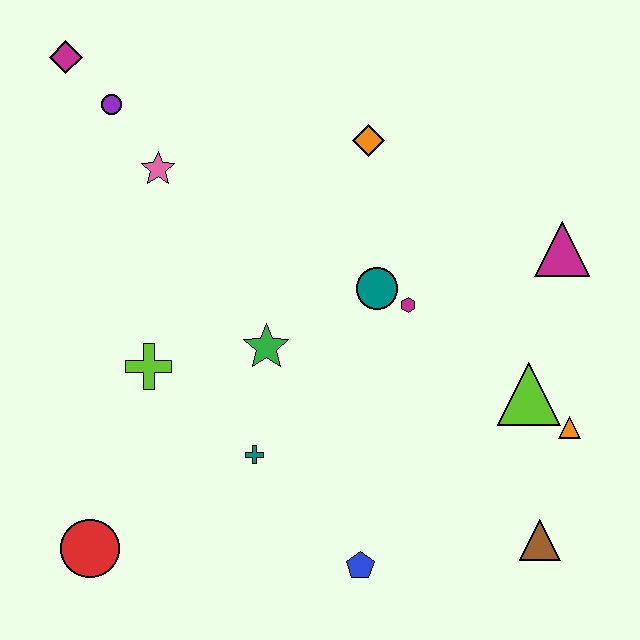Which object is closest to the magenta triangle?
The lime triangle is closest to the magenta triangle.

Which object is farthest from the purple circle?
The brown triangle is farthest from the purple circle.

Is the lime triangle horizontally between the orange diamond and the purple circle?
No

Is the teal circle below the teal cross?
No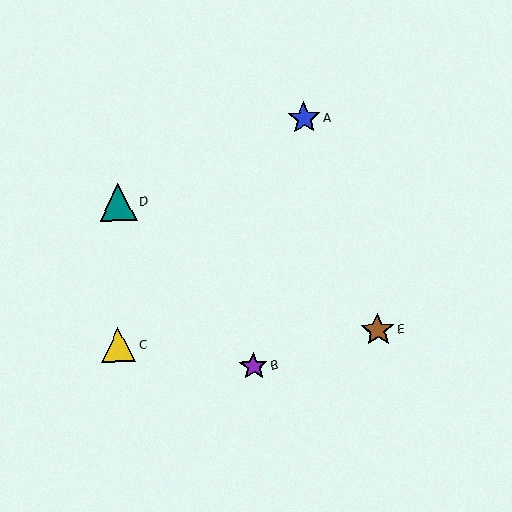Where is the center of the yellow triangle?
The center of the yellow triangle is at (119, 345).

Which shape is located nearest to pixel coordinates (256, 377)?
The purple star (labeled B) at (254, 367) is nearest to that location.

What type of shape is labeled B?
Shape B is a purple star.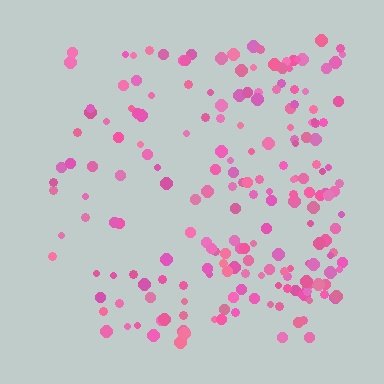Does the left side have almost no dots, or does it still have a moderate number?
Still a moderate number, just noticeably fewer than the right.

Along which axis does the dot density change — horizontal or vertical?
Horizontal.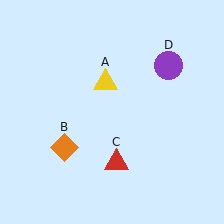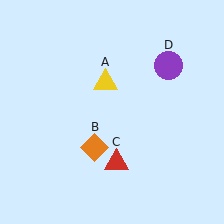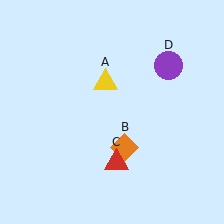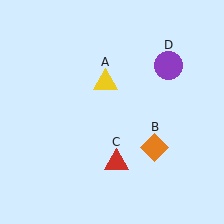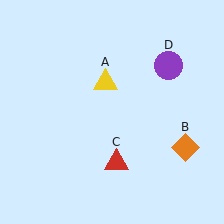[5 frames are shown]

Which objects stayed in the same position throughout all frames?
Yellow triangle (object A) and red triangle (object C) and purple circle (object D) remained stationary.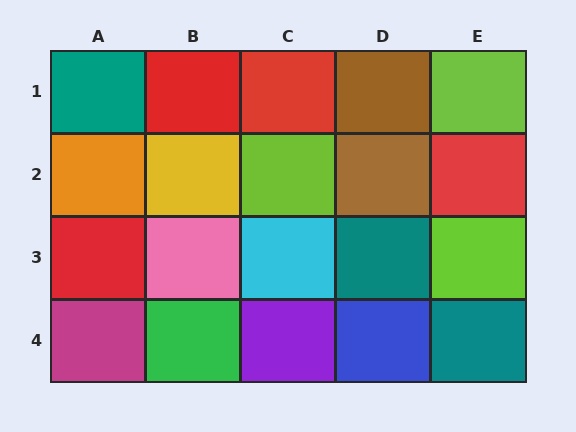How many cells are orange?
1 cell is orange.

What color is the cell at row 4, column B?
Green.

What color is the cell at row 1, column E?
Lime.